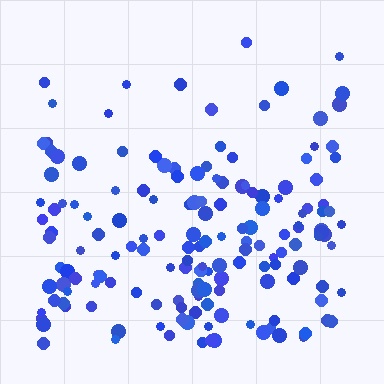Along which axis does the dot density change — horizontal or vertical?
Vertical.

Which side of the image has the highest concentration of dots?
The bottom.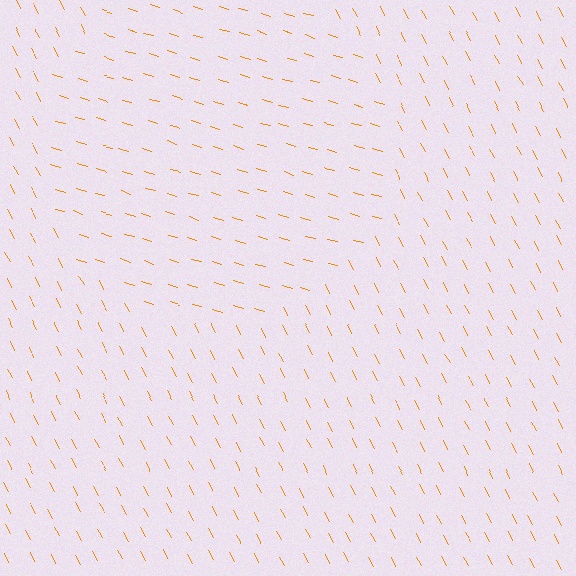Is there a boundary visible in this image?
Yes, there is a texture boundary formed by a change in line orientation.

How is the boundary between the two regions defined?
The boundary is defined purely by a change in line orientation (approximately 45 degrees difference). All lines are the same color and thickness.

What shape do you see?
I see a circle.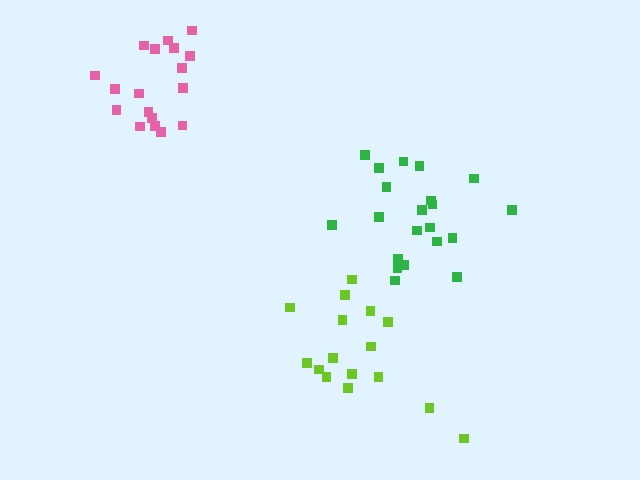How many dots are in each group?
Group 1: 18 dots, Group 2: 16 dots, Group 3: 21 dots (55 total).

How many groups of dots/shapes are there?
There are 3 groups.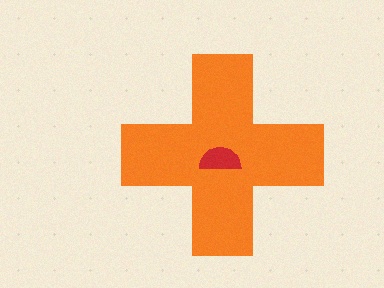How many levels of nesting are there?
2.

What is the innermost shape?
The red semicircle.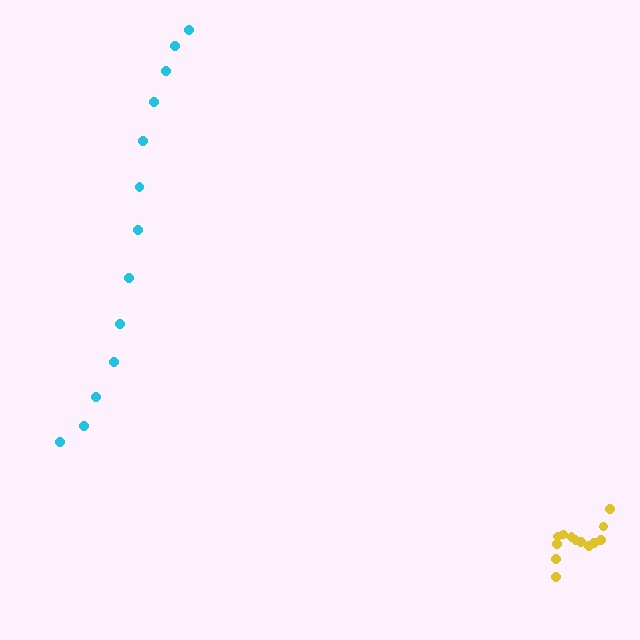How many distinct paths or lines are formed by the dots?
There are 2 distinct paths.